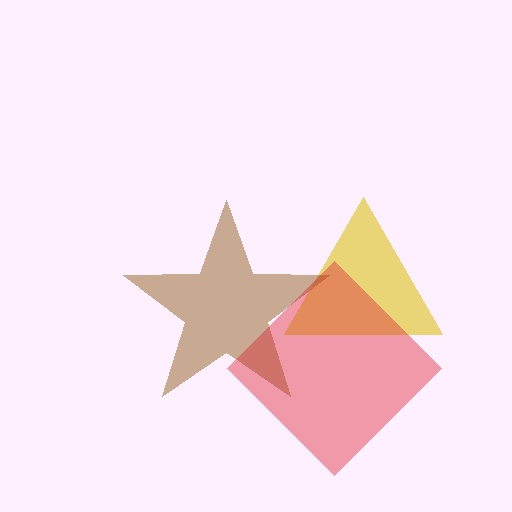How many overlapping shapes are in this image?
There are 3 overlapping shapes in the image.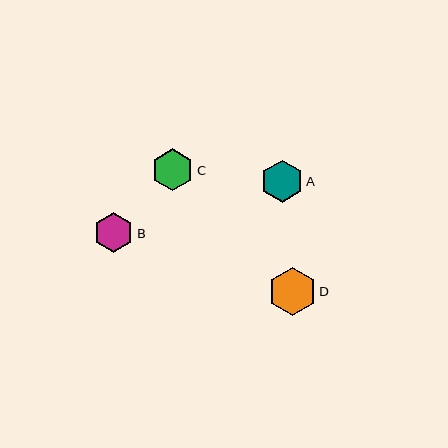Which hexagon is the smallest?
Hexagon B is the smallest with a size of approximately 40 pixels.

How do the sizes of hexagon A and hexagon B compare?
Hexagon A and hexagon B are approximately the same size.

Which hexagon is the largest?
Hexagon D is the largest with a size of approximately 48 pixels.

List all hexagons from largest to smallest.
From largest to smallest: D, A, C, B.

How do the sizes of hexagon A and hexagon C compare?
Hexagon A and hexagon C are approximately the same size.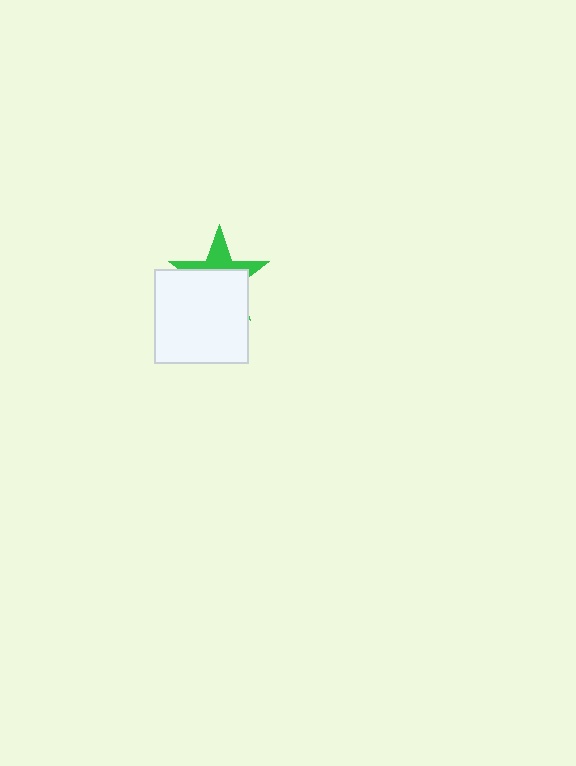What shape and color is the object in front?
The object in front is a white square.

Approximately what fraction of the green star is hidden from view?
Roughly 62% of the green star is hidden behind the white square.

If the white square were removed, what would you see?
You would see the complete green star.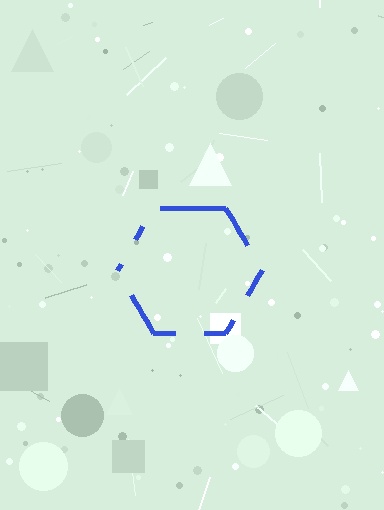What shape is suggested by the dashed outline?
The dashed outline suggests a hexagon.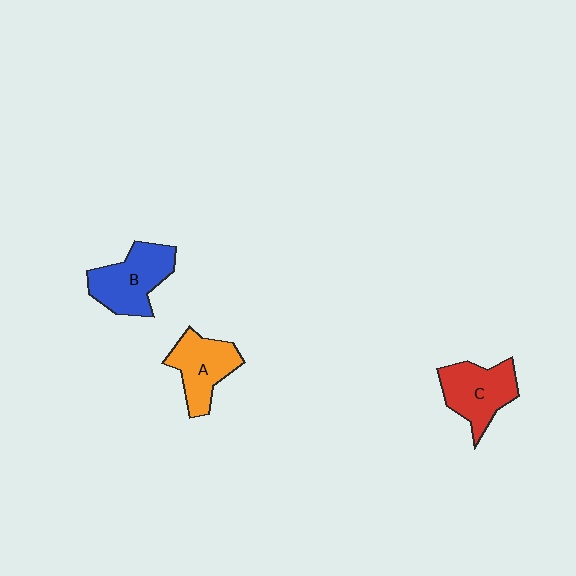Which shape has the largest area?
Shape B (blue).